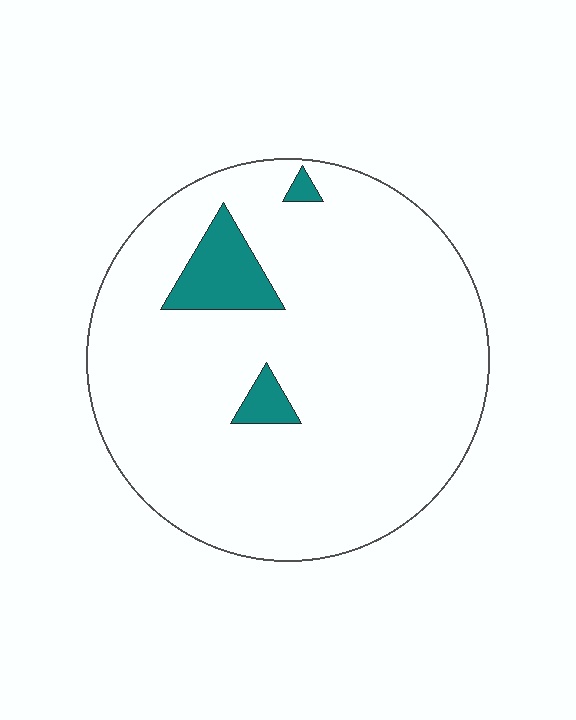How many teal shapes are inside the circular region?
3.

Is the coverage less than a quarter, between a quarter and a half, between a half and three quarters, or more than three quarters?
Less than a quarter.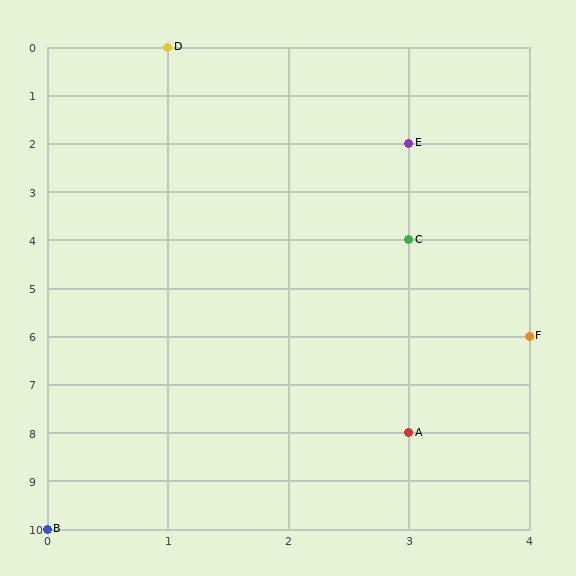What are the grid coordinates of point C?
Point C is at grid coordinates (3, 4).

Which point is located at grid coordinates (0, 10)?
Point B is at (0, 10).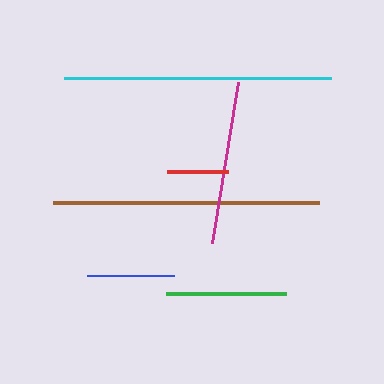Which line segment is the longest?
The cyan line is the longest at approximately 267 pixels.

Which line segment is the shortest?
The red line is the shortest at approximately 62 pixels.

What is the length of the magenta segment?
The magenta segment is approximately 163 pixels long.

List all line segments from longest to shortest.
From longest to shortest: cyan, brown, magenta, green, blue, red.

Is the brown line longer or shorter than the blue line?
The brown line is longer than the blue line.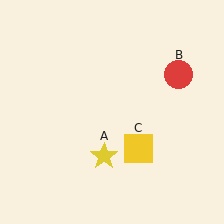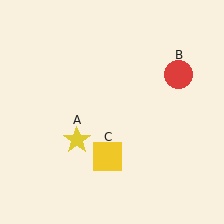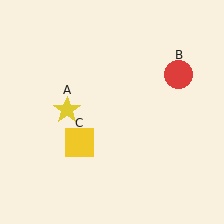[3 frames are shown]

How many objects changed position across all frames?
2 objects changed position: yellow star (object A), yellow square (object C).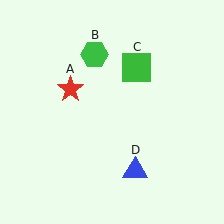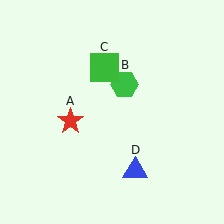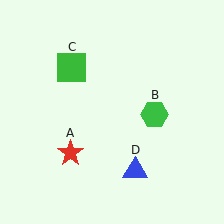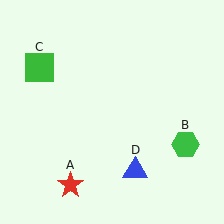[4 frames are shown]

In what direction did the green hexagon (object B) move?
The green hexagon (object B) moved down and to the right.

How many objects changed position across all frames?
3 objects changed position: red star (object A), green hexagon (object B), green square (object C).